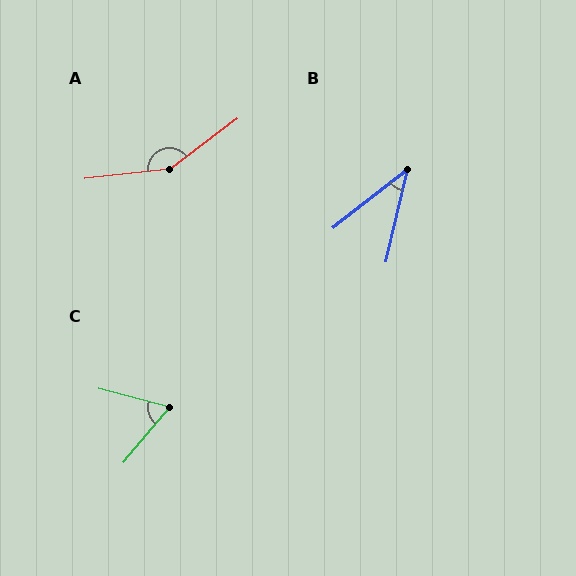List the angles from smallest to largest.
B (39°), C (65°), A (150°).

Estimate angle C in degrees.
Approximately 65 degrees.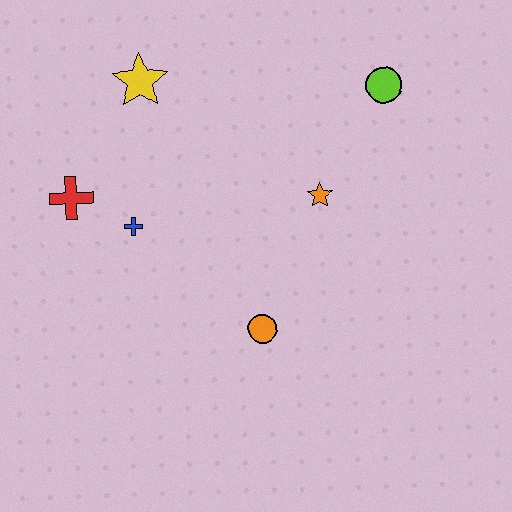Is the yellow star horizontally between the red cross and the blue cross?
No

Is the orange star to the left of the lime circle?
Yes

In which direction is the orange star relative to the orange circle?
The orange star is above the orange circle.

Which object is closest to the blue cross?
The red cross is closest to the blue cross.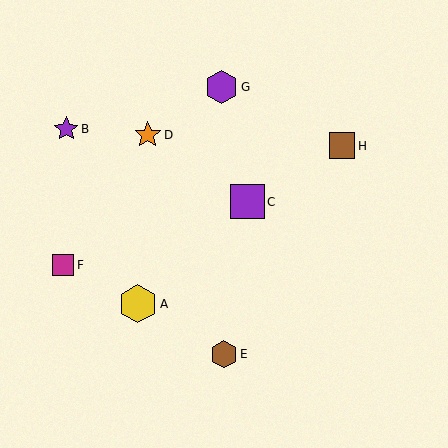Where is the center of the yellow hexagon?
The center of the yellow hexagon is at (138, 304).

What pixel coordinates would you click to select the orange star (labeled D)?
Click at (148, 135) to select the orange star D.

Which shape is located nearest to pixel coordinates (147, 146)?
The orange star (labeled D) at (148, 135) is nearest to that location.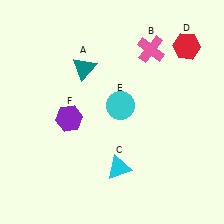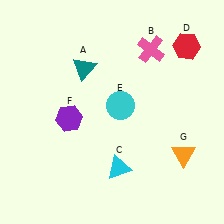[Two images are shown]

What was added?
An orange triangle (G) was added in Image 2.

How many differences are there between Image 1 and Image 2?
There is 1 difference between the two images.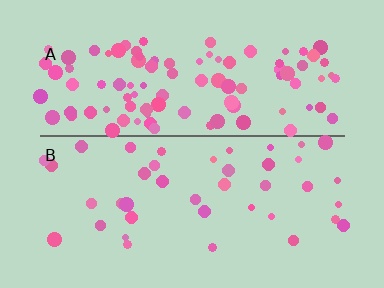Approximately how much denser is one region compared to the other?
Approximately 2.5× — region A over region B.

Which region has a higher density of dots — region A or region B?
A (the top).